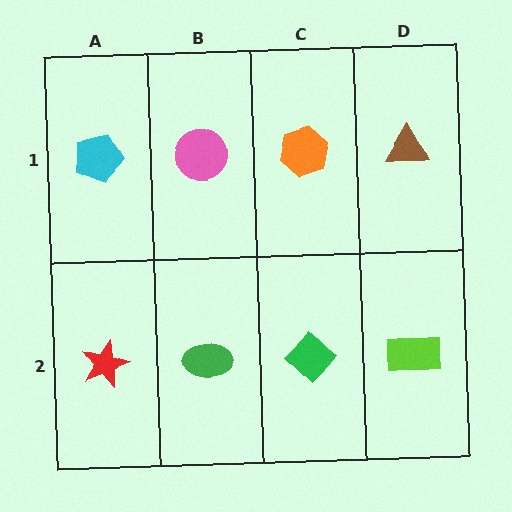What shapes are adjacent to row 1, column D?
A lime rectangle (row 2, column D), an orange hexagon (row 1, column C).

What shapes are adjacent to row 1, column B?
A green ellipse (row 2, column B), a cyan pentagon (row 1, column A), an orange hexagon (row 1, column C).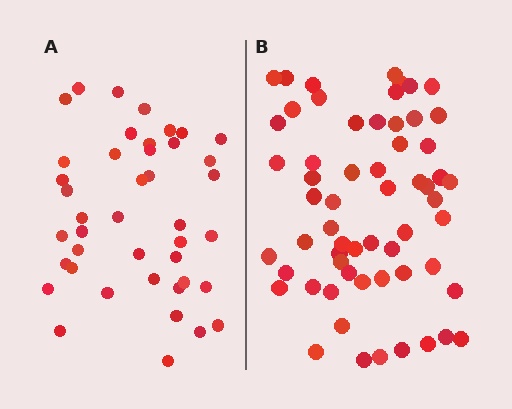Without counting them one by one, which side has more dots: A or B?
Region B (the right region) has more dots.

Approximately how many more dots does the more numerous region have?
Region B has approximately 20 more dots than region A.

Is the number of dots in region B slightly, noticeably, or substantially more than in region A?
Region B has noticeably more, but not dramatically so. The ratio is roughly 1.4 to 1.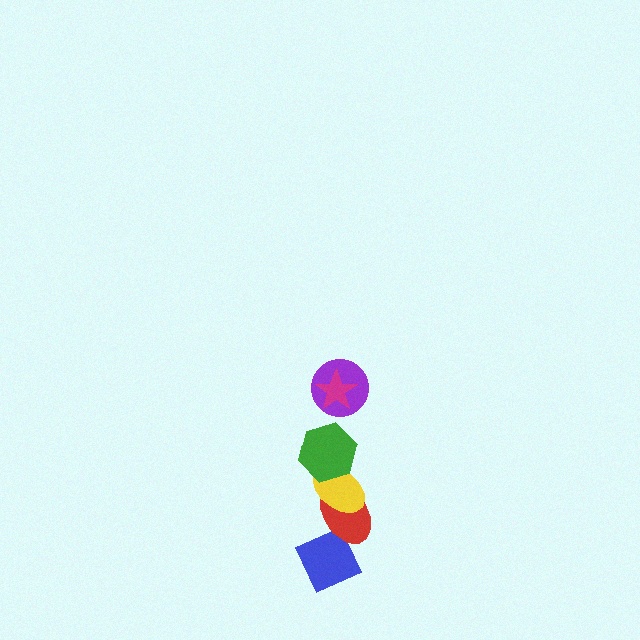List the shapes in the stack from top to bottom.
From top to bottom: the magenta star, the purple circle, the green hexagon, the yellow ellipse, the red ellipse, the blue diamond.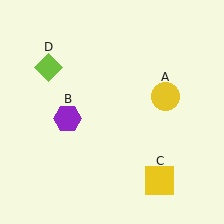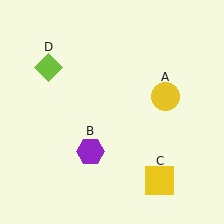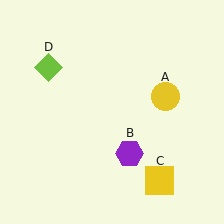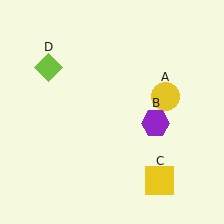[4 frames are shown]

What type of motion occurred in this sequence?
The purple hexagon (object B) rotated counterclockwise around the center of the scene.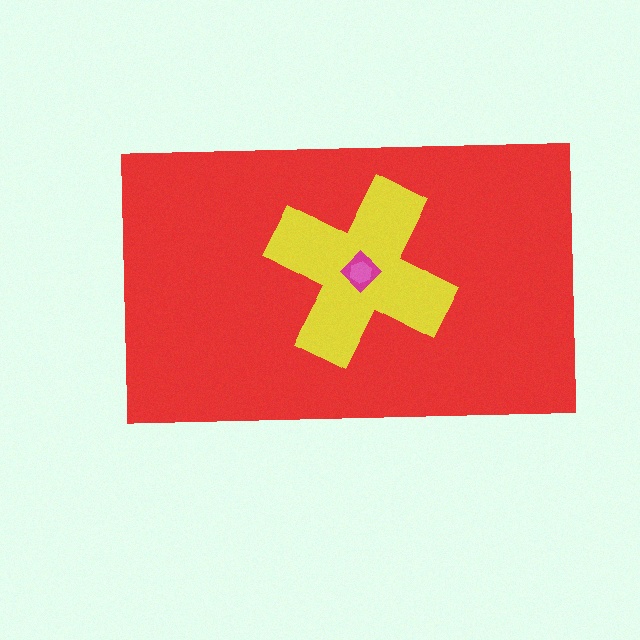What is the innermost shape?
The pink hexagon.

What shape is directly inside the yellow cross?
The magenta diamond.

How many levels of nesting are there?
4.